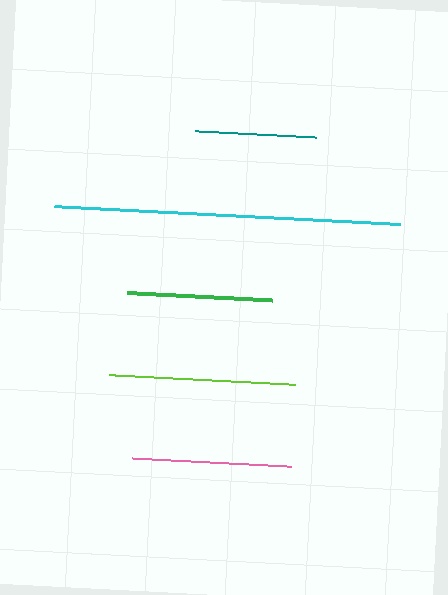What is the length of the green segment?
The green segment is approximately 145 pixels long.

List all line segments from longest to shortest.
From longest to shortest: cyan, lime, pink, green, teal.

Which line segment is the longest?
The cyan line is the longest at approximately 346 pixels.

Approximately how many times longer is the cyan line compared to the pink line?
The cyan line is approximately 2.2 times the length of the pink line.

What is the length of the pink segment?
The pink segment is approximately 160 pixels long.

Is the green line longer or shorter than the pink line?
The pink line is longer than the green line.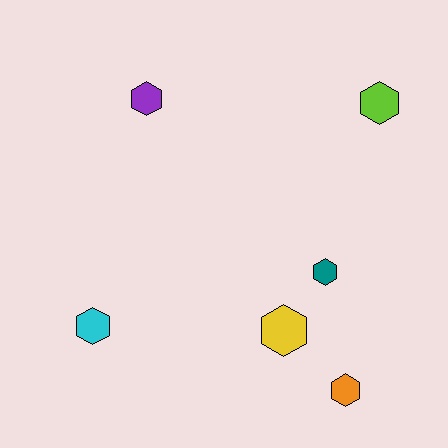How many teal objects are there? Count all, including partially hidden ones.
There is 1 teal object.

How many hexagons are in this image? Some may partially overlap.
There are 6 hexagons.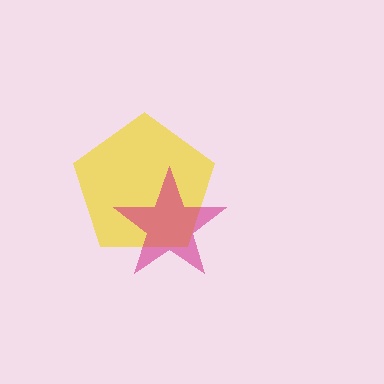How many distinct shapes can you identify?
There are 2 distinct shapes: a yellow pentagon, a magenta star.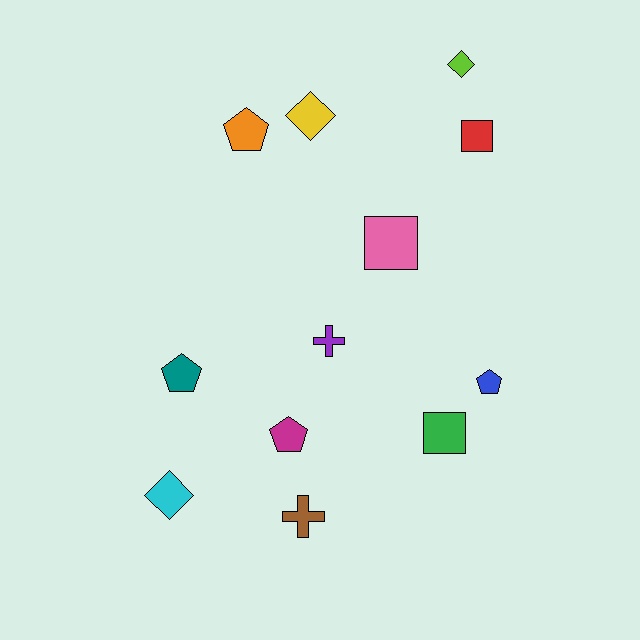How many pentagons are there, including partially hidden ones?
There are 4 pentagons.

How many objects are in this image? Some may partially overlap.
There are 12 objects.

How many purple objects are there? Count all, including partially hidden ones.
There is 1 purple object.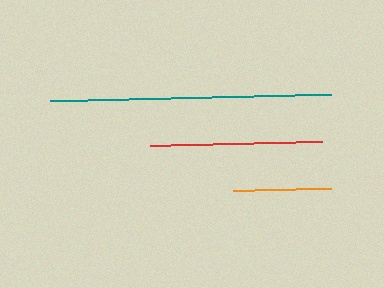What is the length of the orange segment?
The orange segment is approximately 98 pixels long.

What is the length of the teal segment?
The teal segment is approximately 281 pixels long.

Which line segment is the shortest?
The orange line is the shortest at approximately 98 pixels.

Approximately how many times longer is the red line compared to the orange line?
The red line is approximately 1.7 times the length of the orange line.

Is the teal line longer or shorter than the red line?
The teal line is longer than the red line.